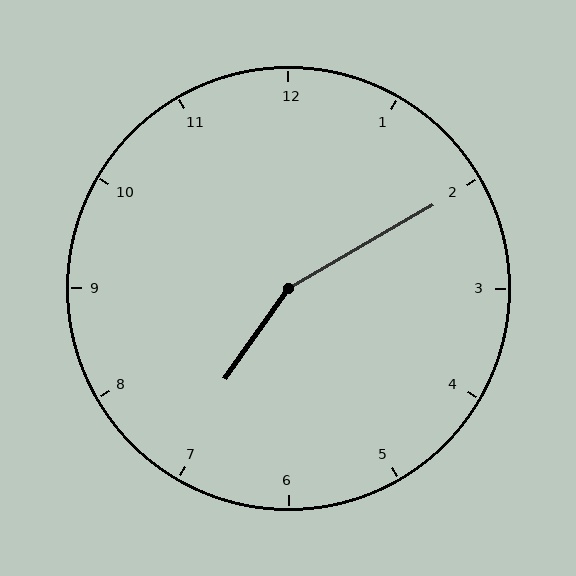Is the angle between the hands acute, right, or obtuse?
It is obtuse.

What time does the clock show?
7:10.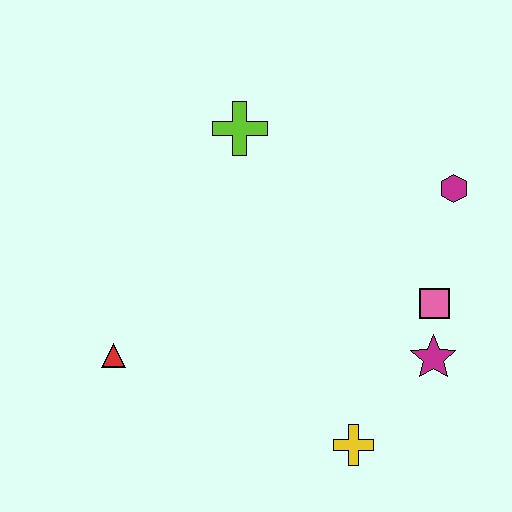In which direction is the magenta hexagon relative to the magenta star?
The magenta hexagon is above the magenta star.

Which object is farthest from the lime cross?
The yellow cross is farthest from the lime cross.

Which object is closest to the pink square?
The magenta star is closest to the pink square.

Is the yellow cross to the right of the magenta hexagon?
No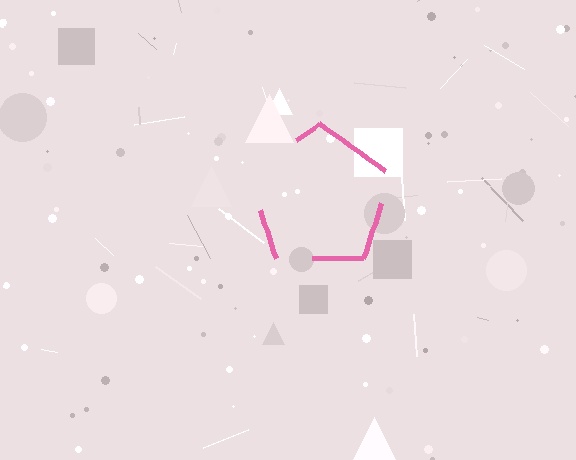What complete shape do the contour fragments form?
The contour fragments form a pentagon.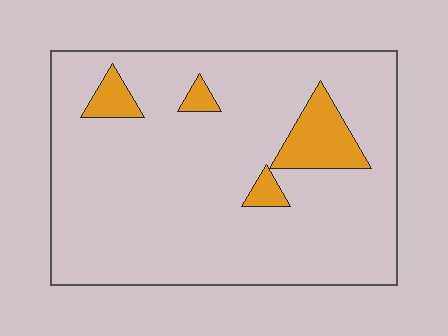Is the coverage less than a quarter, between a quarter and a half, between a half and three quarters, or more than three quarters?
Less than a quarter.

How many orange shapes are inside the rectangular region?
4.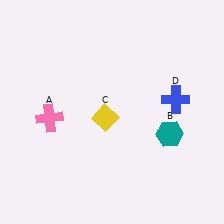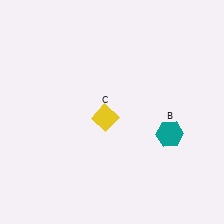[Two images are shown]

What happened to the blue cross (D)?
The blue cross (D) was removed in Image 2. It was in the top-right area of Image 1.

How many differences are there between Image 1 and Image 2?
There are 2 differences between the two images.